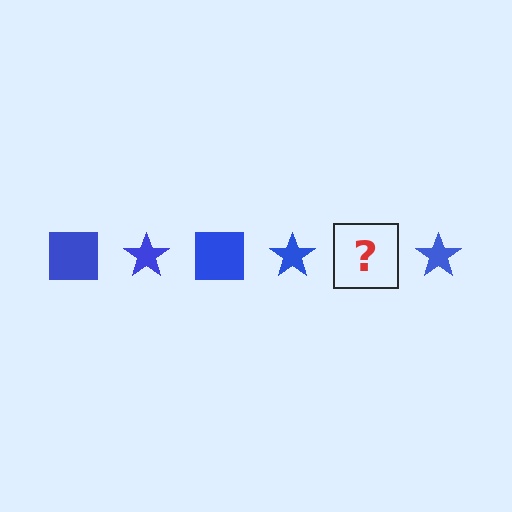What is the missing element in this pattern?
The missing element is a blue square.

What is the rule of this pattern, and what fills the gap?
The rule is that the pattern cycles through square, star shapes in blue. The gap should be filled with a blue square.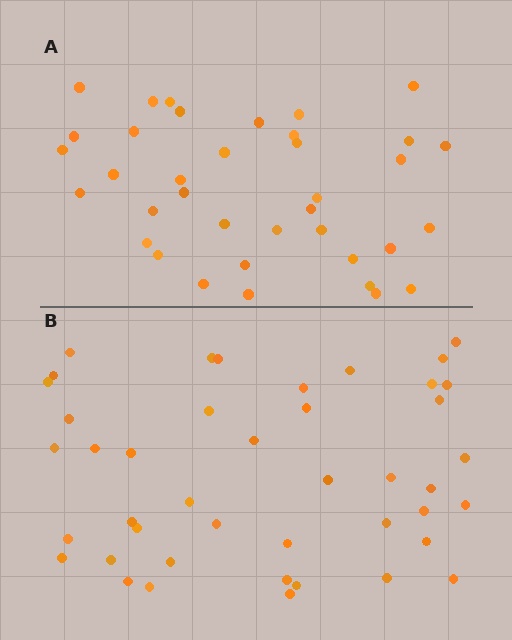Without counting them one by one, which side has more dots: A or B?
Region B (the bottom region) has more dots.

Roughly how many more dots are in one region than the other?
Region B has about 6 more dots than region A.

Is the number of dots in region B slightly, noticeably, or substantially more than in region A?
Region B has only slightly more — the two regions are fairly close. The ratio is roughly 1.2 to 1.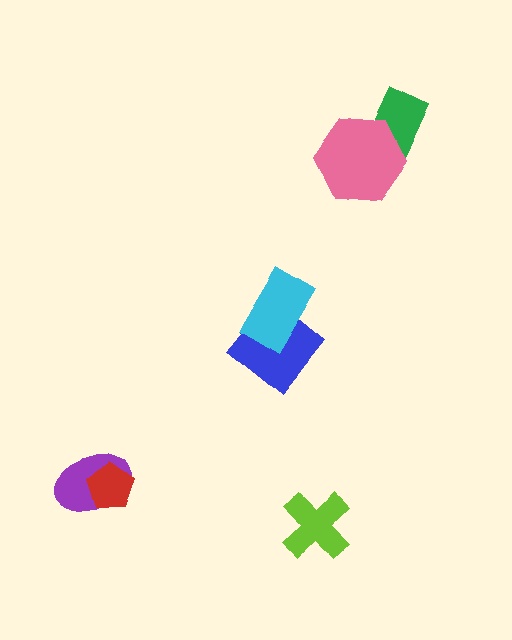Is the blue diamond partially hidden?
Yes, it is partially covered by another shape.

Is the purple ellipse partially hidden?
Yes, it is partially covered by another shape.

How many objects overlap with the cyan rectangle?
1 object overlaps with the cyan rectangle.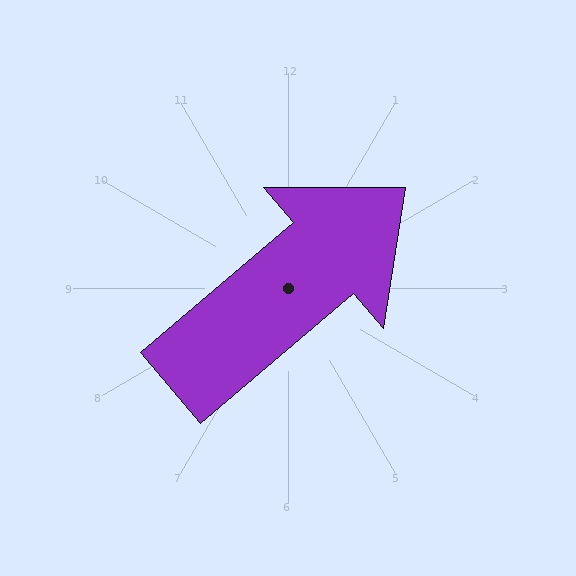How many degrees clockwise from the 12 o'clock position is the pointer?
Approximately 50 degrees.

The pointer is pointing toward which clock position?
Roughly 2 o'clock.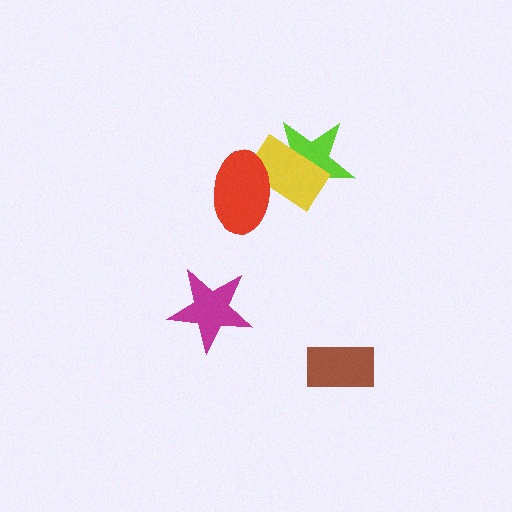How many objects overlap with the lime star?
2 objects overlap with the lime star.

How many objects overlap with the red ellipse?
2 objects overlap with the red ellipse.